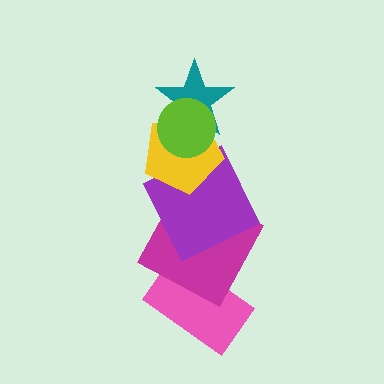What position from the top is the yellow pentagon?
The yellow pentagon is 3rd from the top.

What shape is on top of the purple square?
The yellow pentagon is on top of the purple square.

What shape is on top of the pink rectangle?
The magenta square is on top of the pink rectangle.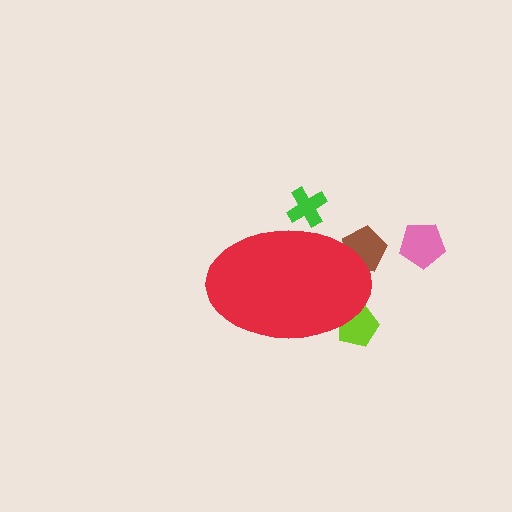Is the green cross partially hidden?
Yes, the green cross is partially hidden behind the red ellipse.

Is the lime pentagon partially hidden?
Yes, the lime pentagon is partially hidden behind the red ellipse.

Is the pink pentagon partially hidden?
No, the pink pentagon is fully visible.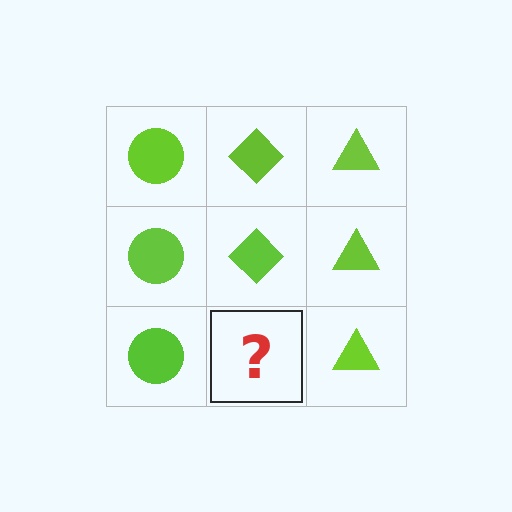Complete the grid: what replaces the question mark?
The question mark should be replaced with a lime diamond.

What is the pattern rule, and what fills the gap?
The rule is that each column has a consistent shape. The gap should be filled with a lime diamond.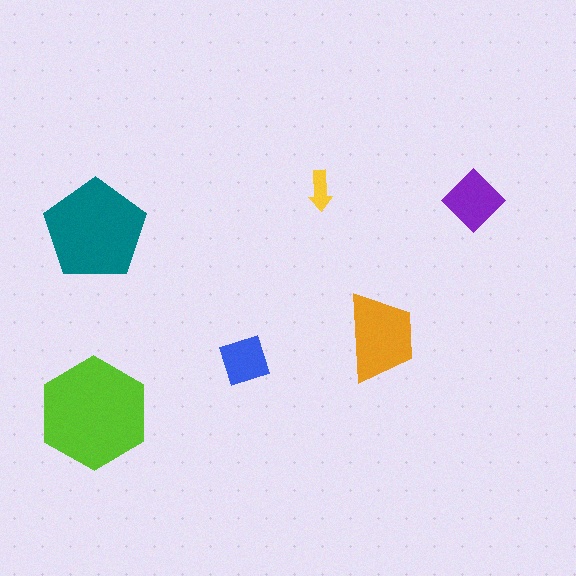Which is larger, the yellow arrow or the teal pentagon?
The teal pentagon.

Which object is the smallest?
The yellow arrow.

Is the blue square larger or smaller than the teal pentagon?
Smaller.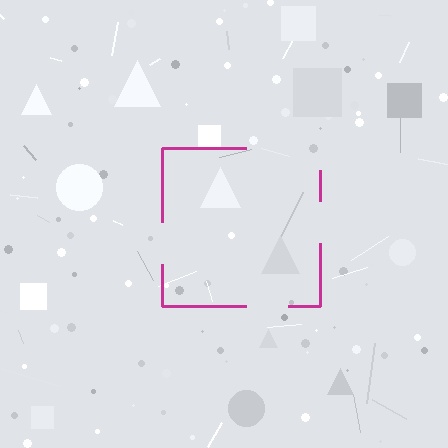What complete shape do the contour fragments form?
The contour fragments form a square.